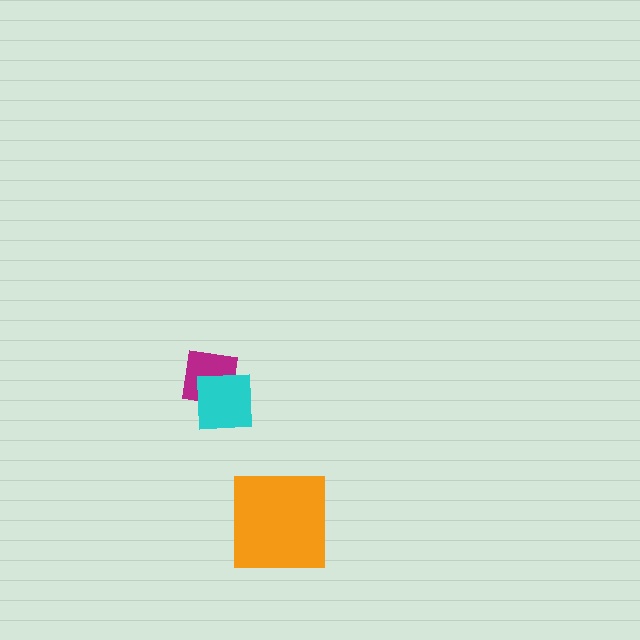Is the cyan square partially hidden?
No, no other shape covers it.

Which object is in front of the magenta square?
The cyan square is in front of the magenta square.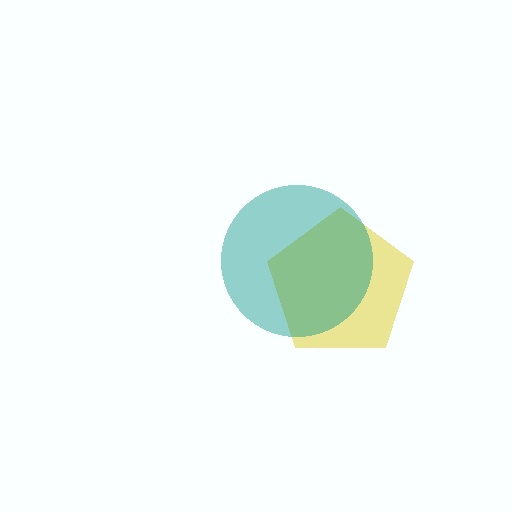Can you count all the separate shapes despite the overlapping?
Yes, there are 2 separate shapes.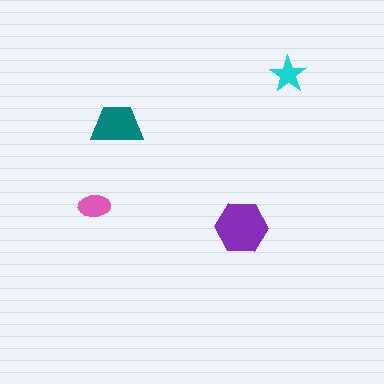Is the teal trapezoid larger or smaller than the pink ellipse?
Larger.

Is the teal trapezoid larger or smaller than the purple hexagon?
Smaller.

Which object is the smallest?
The cyan star.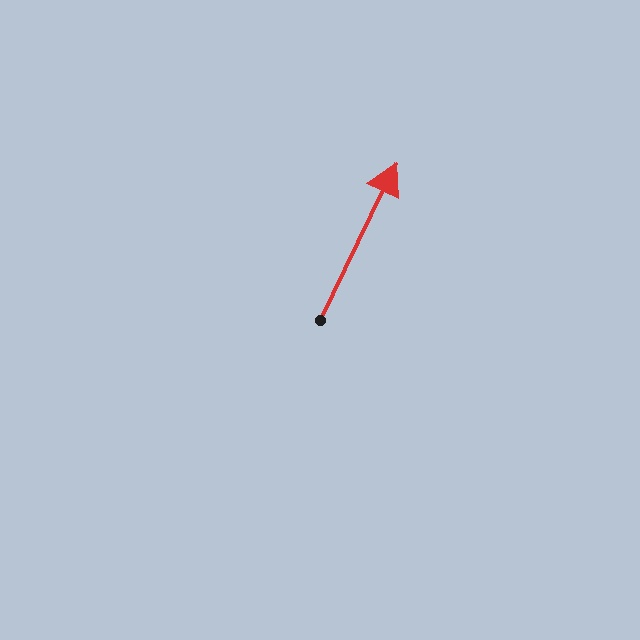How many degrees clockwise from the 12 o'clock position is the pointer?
Approximately 26 degrees.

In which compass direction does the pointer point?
Northeast.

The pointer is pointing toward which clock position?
Roughly 1 o'clock.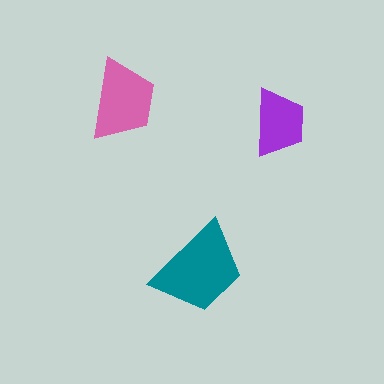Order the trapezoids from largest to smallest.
the teal one, the pink one, the purple one.